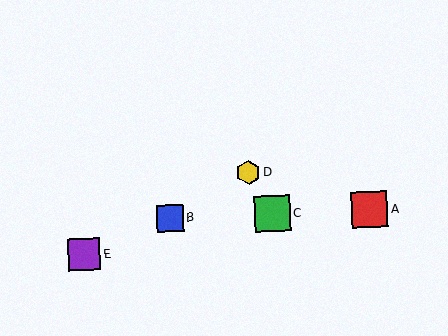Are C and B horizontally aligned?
Yes, both are at y≈214.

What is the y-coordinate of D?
Object D is at y≈173.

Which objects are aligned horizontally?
Objects A, B, C are aligned horizontally.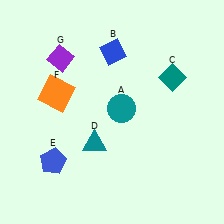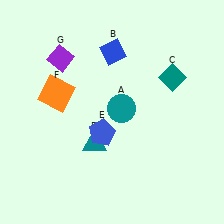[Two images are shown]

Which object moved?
The blue pentagon (E) moved right.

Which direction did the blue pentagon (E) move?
The blue pentagon (E) moved right.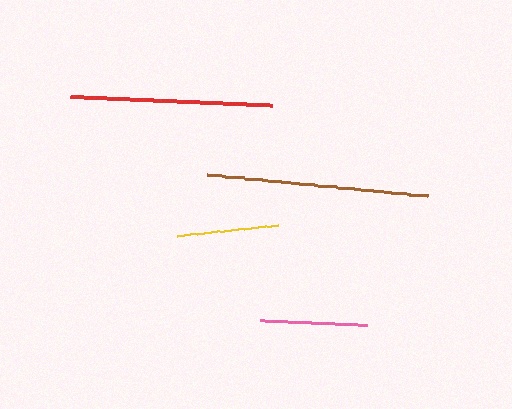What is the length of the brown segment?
The brown segment is approximately 221 pixels long.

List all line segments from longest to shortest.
From longest to shortest: brown, red, pink, yellow.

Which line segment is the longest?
The brown line is the longest at approximately 221 pixels.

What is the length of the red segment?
The red segment is approximately 202 pixels long.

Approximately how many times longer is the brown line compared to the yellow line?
The brown line is approximately 2.2 times the length of the yellow line.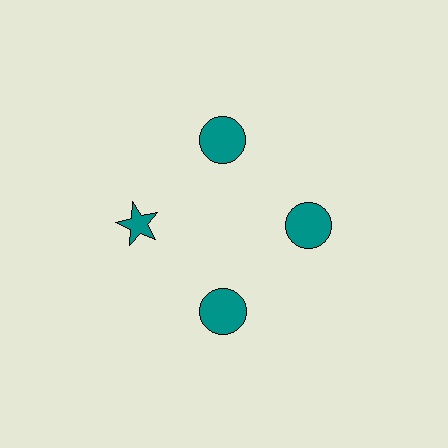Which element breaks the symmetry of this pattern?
The teal star at roughly the 9 o'clock position breaks the symmetry. All other shapes are teal circles.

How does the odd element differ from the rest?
It has a different shape: star instead of circle.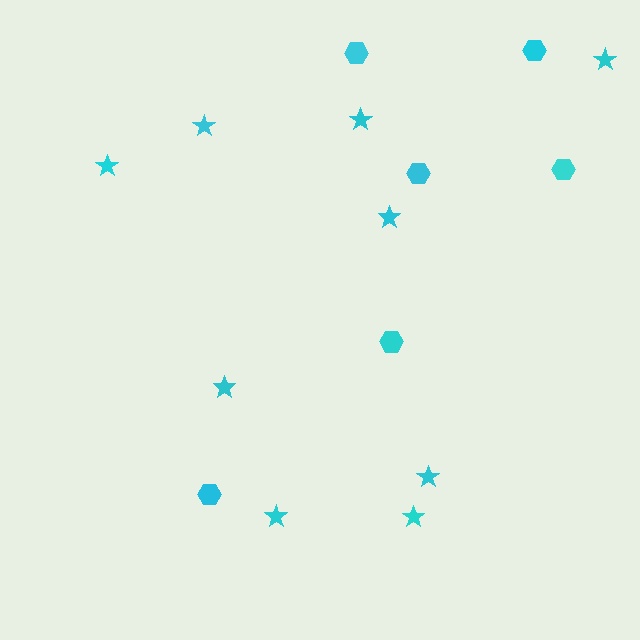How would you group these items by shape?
There are 2 groups: one group of stars (9) and one group of hexagons (6).